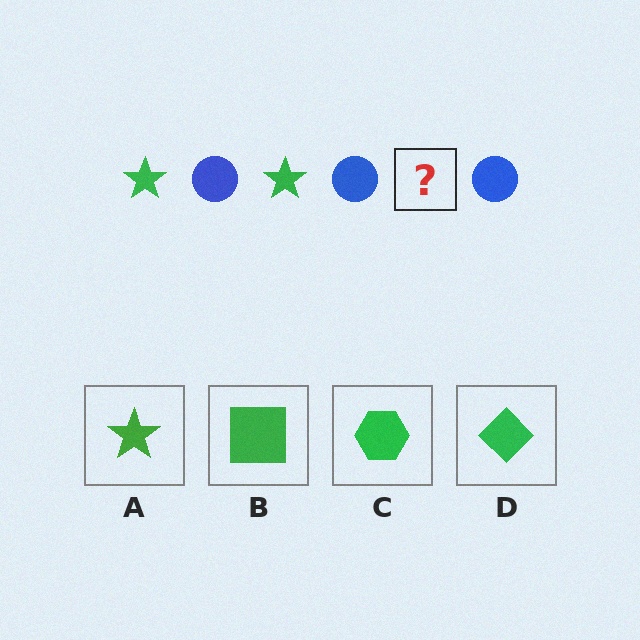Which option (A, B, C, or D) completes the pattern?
A.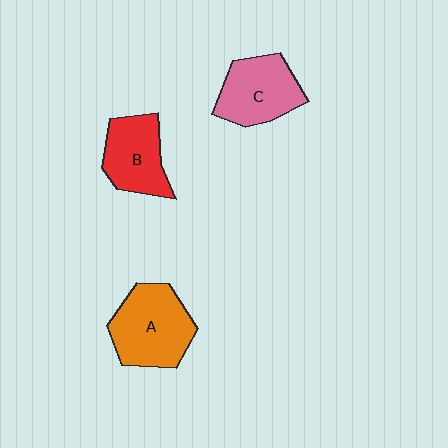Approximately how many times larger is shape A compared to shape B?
Approximately 1.3 times.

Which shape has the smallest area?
Shape B (red).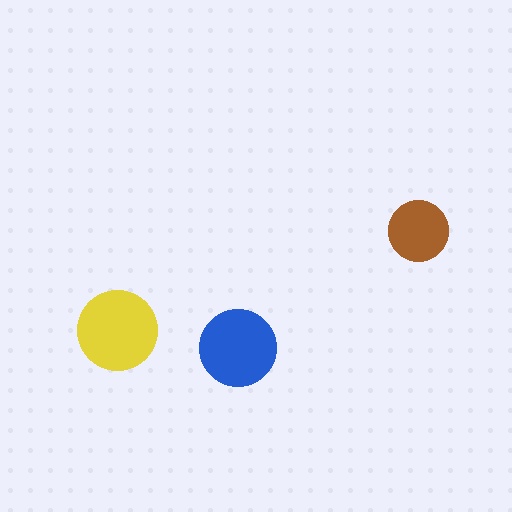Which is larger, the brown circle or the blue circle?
The blue one.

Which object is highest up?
The brown circle is topmost.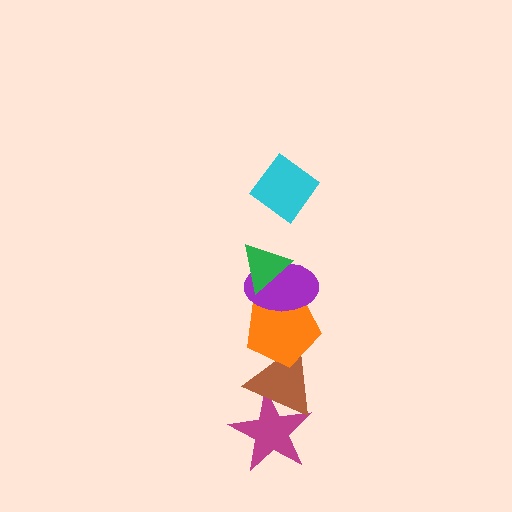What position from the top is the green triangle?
The green triangle is 2nd from the top.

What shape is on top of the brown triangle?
The orange pentagon is on top of the brown triangle.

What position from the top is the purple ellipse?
The purple ellipse is 3rd from the top.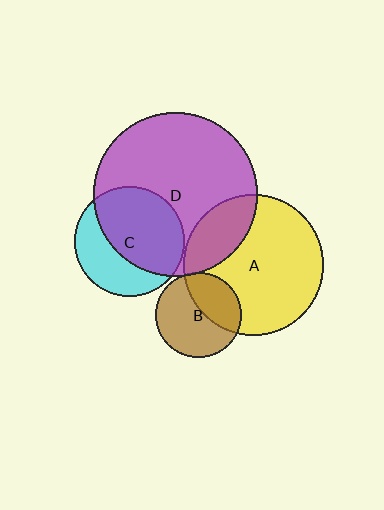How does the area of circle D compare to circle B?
Approximately 3.7 times.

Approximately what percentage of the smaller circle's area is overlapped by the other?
Approximately 25%.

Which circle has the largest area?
Circle D (purple).